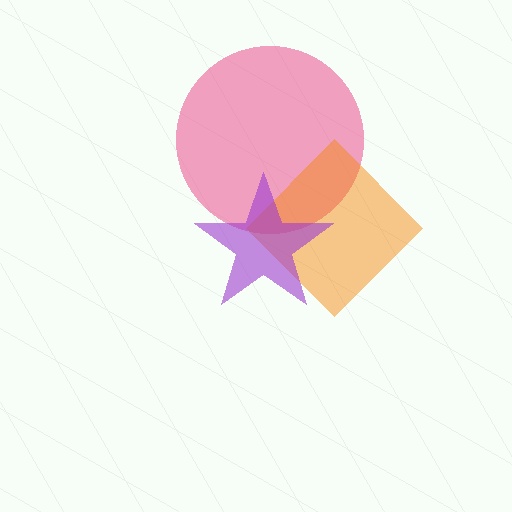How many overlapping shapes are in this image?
There are 3 overlapping shapes in the image.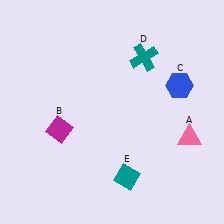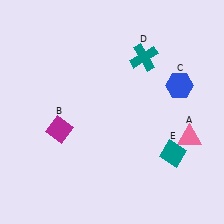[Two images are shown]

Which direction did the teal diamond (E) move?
The teal diamond (E) moved right.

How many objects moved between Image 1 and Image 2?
1 object moved between the two images.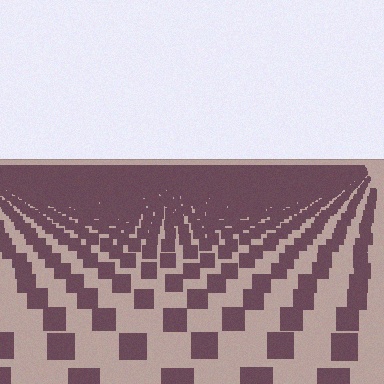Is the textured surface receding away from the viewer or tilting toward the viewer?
The surface is receding away from the viewer. Texture elements get smaller and denser toward the top.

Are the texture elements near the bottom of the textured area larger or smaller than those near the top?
Larger. Near the bottom, elements are closer to the viewer and appear at a bigger on-screen size.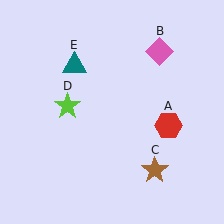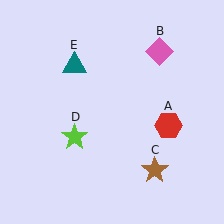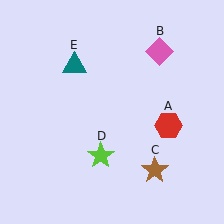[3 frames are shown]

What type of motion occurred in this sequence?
The lime star (object D) rotated counterclockwise around the center of the scene.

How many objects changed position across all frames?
1 object changed position: lime star (object D).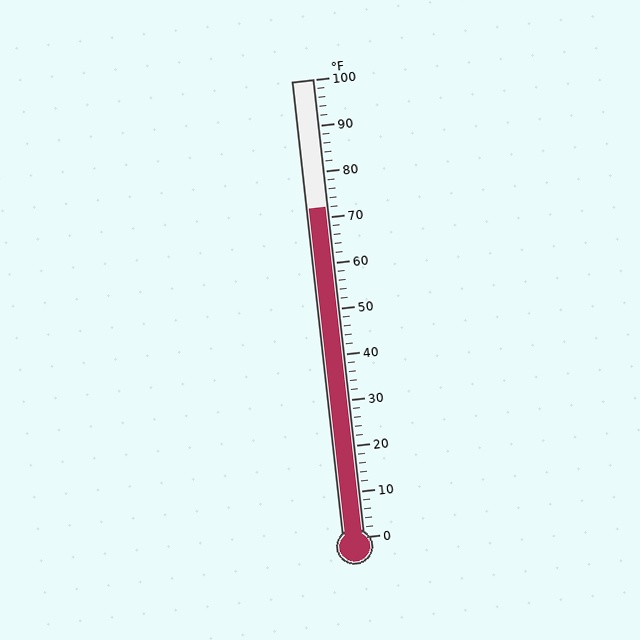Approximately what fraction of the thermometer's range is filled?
The thermometer is filled to approximately 70% of its range.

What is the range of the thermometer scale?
The thermometer scale ranges from 0°F to 100°F.